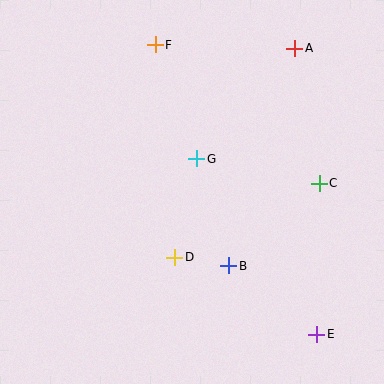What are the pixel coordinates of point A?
Point A is at (295, 48).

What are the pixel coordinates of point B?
Point B is at (229, 266).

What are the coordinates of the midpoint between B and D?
The midpoint between B and D is at (202, 262).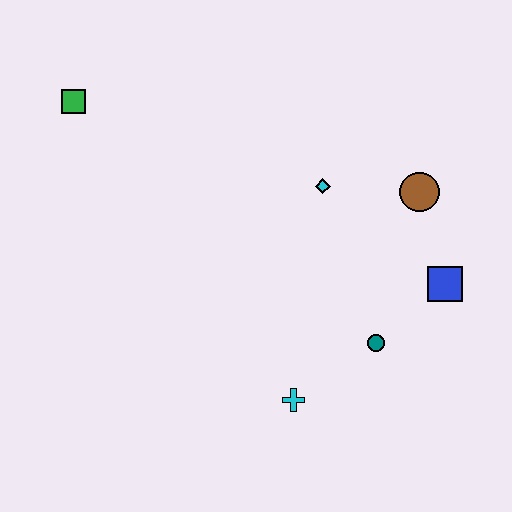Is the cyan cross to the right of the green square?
Yes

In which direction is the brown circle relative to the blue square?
The brown circle is above the blue square.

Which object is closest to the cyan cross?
The teal circle is closest to the cyan cross.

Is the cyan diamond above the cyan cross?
Yes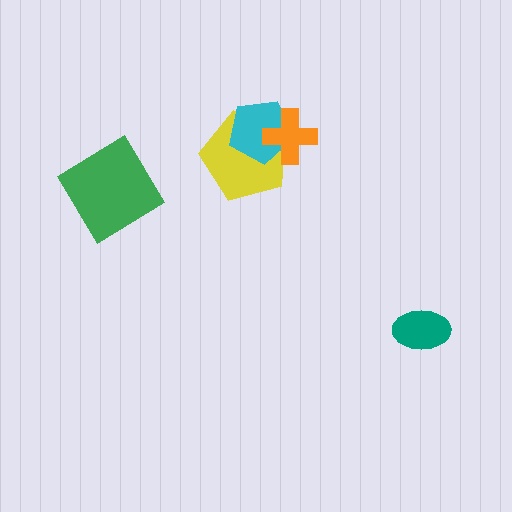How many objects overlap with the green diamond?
0 objects overlap with the green diamond.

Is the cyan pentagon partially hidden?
Yes, it is partially covered by another shape.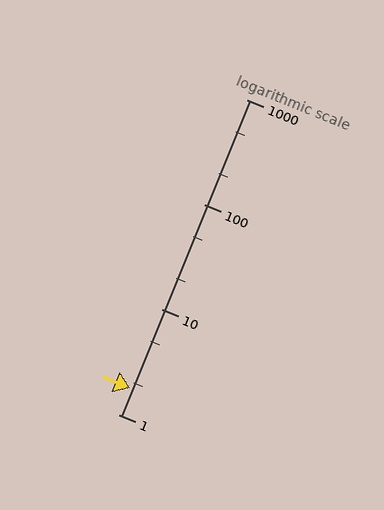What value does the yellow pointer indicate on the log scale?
The pointer indicates approximately 1.8.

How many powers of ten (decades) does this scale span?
The scale spans 3 decades, from 1 to 1000.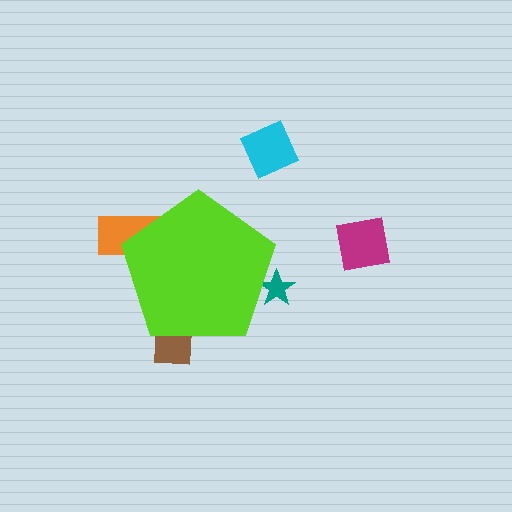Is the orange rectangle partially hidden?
Yes, the orange rectangle is partially hidden behind the lime pentagon.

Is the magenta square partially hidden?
No, the magenta square is fully visible.